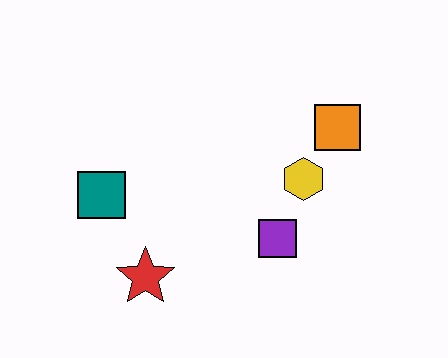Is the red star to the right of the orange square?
No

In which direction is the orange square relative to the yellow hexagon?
The orange square is above the yellow hexagon.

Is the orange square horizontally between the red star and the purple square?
No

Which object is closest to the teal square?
The red star is closest to the teal square.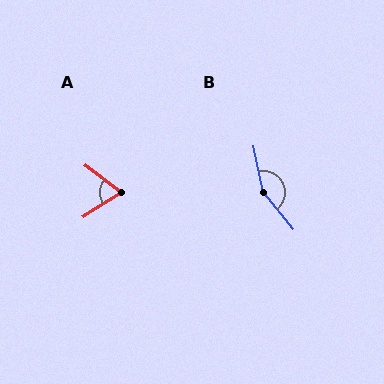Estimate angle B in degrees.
Approximately 153 degrees.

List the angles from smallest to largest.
A (70°), B (153°).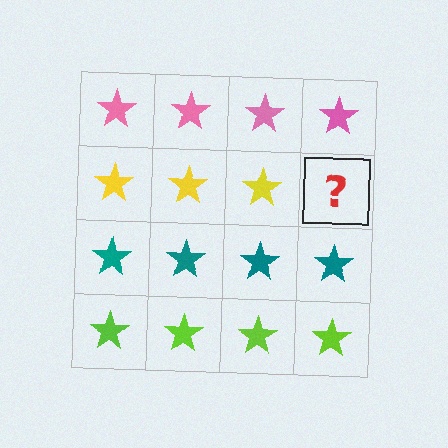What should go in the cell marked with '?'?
The missing cell should contain a yellow star.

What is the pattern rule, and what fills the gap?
The rule is that each row has a consistent color. The gap should be filled with a yellow star.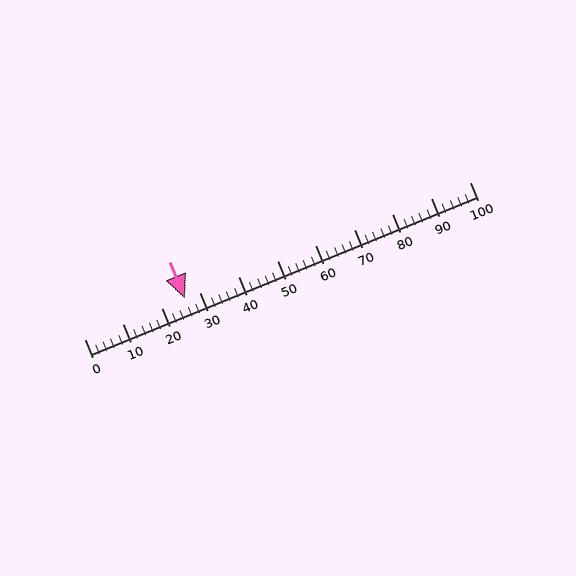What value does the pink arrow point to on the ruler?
The pink arrow points to approximately 26.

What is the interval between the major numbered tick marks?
The major tick marks are spaced 10 units apart.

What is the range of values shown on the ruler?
The ruler shows values from 0 to 100.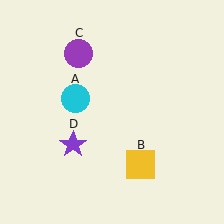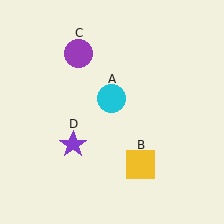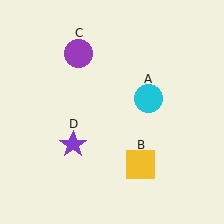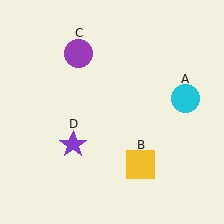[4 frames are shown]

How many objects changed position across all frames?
1 object changed position: cyan circle (object A).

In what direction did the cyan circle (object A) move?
The cyan circle (object A) moved right.